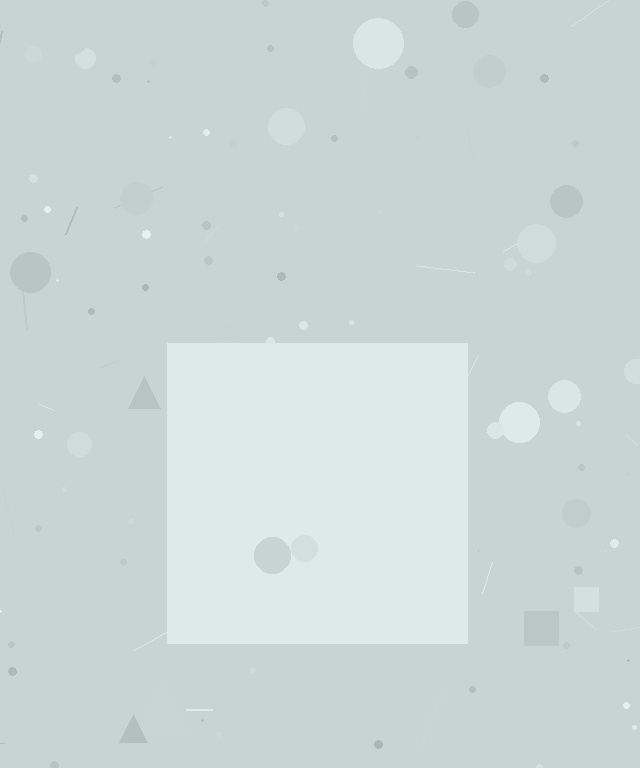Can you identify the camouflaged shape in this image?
The camouflaged shape is a square.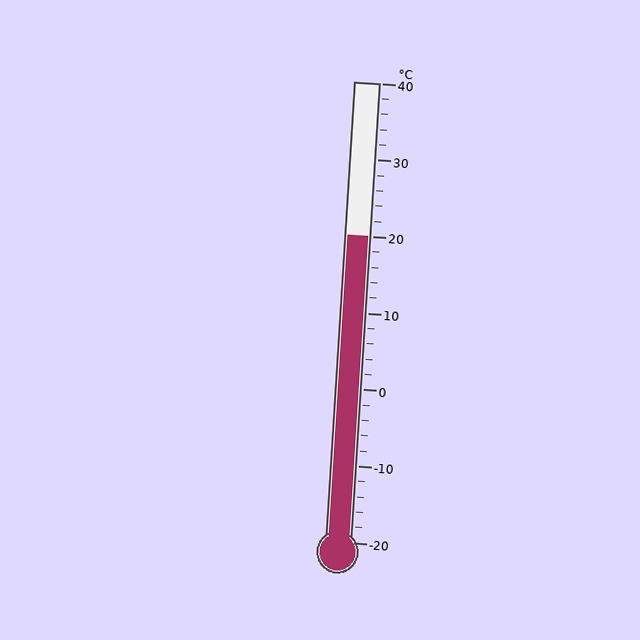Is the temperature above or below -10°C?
The temperature is above -10°C.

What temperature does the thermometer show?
The thermometer shows approximately 20°C.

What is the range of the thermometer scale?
The thermometer scale ranges from -20°C to 40°C.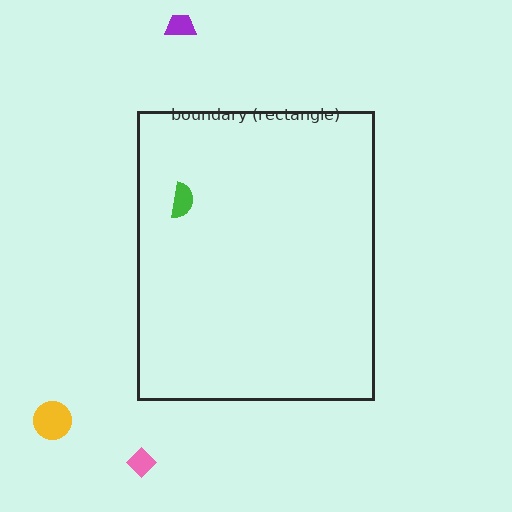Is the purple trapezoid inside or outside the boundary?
Outside.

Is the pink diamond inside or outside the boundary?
Outside.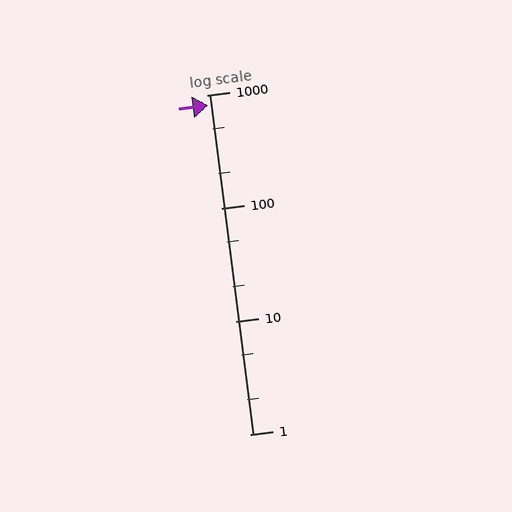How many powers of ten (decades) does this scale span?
The scale spans 3 decades, from 1 to 1000.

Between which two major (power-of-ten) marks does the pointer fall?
The pointer is between 100 and 1000.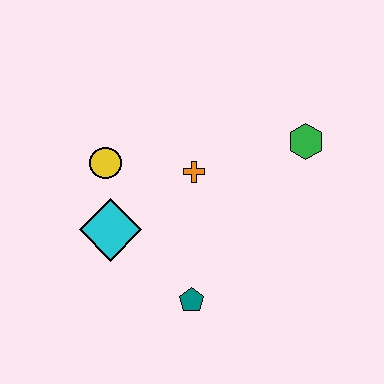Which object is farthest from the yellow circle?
The green hexagon is farthest from the yellow circle.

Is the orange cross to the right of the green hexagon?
No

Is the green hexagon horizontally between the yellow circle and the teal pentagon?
No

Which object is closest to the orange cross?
The yellow circle is closest to the orange cross.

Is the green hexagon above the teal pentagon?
Yes